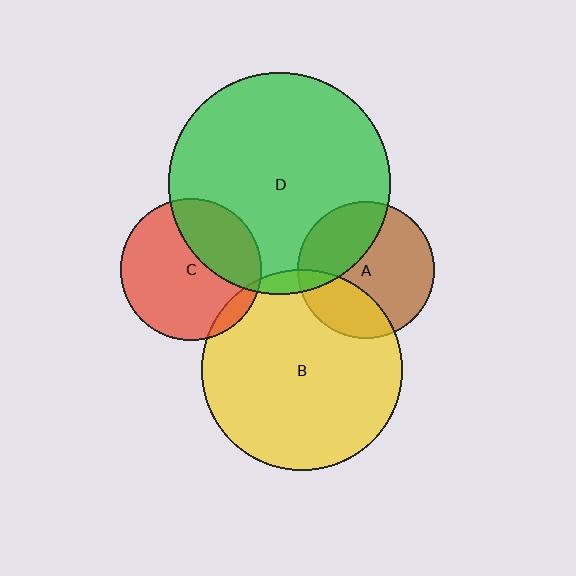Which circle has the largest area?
Circle D (green).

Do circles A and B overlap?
Yes.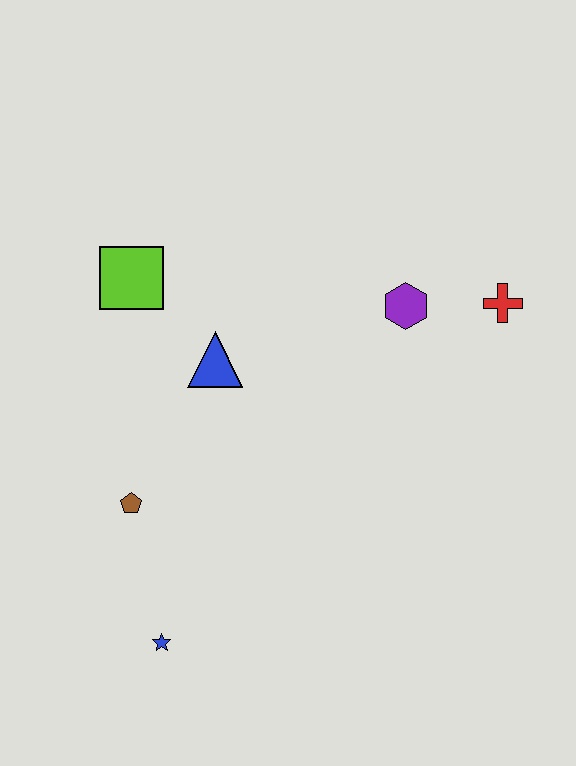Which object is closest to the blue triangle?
The lime square is closest to the blue triangle.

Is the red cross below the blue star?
No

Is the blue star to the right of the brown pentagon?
Yes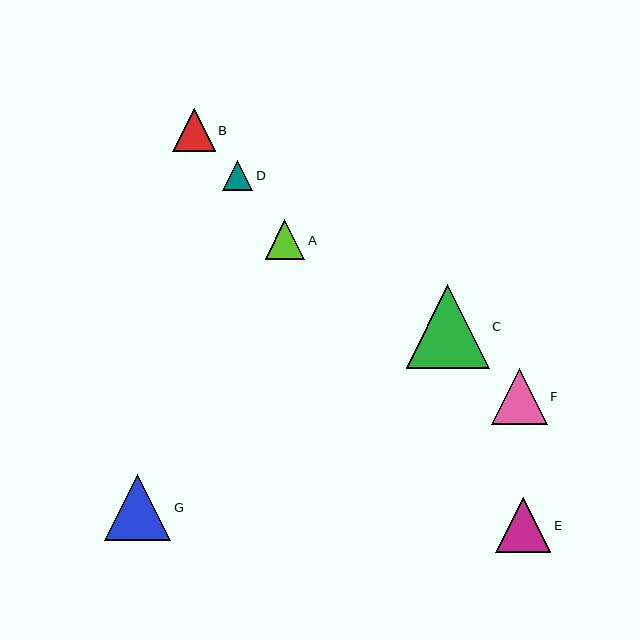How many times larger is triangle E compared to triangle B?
Triangle E is approximately 1.3 times the size of triangle B.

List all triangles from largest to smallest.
From largest to smallest: C, G, F, E, B, A, D.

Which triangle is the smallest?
Triangle D is the smallest with a size of approximately 30 pixels.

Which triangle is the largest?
Triangle C is the largest with a size of approximately 83 pixels.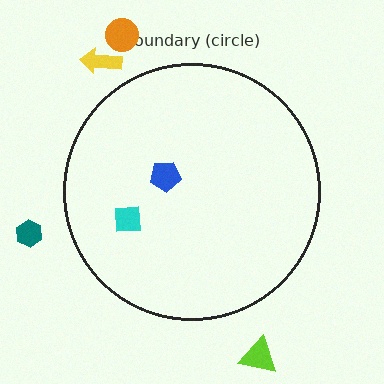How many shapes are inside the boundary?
2 inside, 4 outside.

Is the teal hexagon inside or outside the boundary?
Outside.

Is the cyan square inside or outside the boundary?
Inside.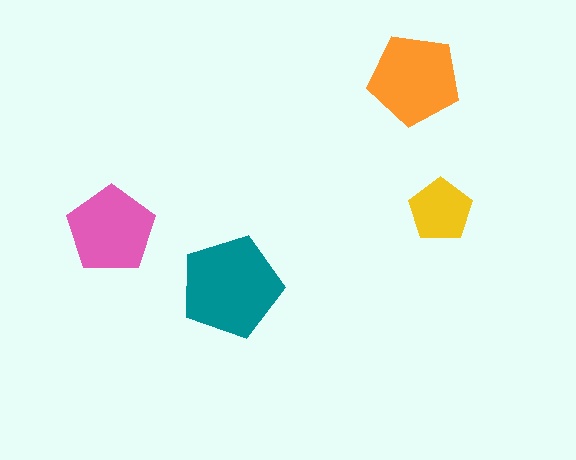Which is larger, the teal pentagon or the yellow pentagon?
The teal one.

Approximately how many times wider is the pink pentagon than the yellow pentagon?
About 1.5 times wider.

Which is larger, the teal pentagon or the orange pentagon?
The teal one.